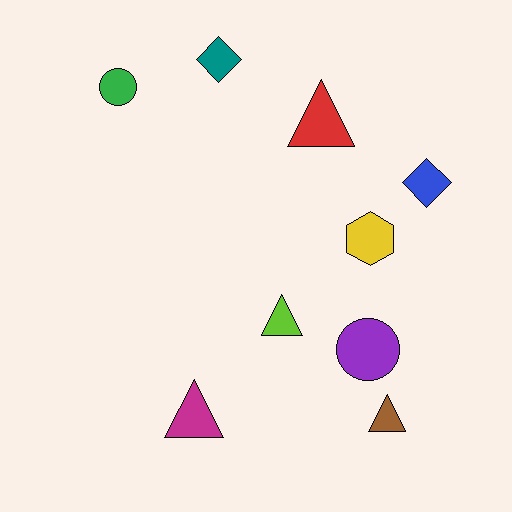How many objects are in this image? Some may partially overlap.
There are 9 objects.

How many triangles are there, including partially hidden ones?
There are 4 triangles.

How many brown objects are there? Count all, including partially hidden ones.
There is 1 brown object.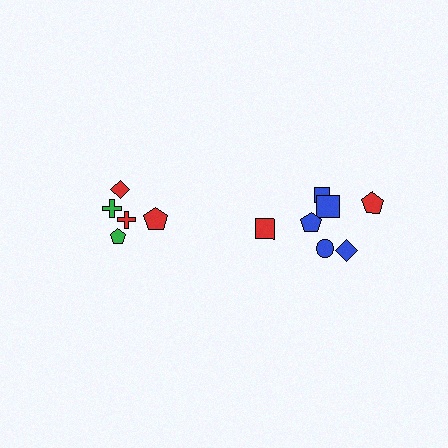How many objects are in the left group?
There are 5 objects.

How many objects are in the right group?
There are 7 objects.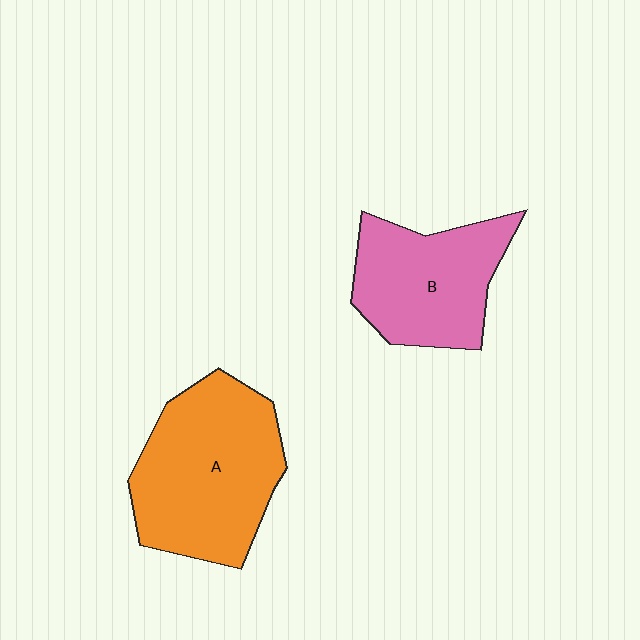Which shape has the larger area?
Shape A (orange).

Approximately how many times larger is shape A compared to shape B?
Approximately 1.3 times.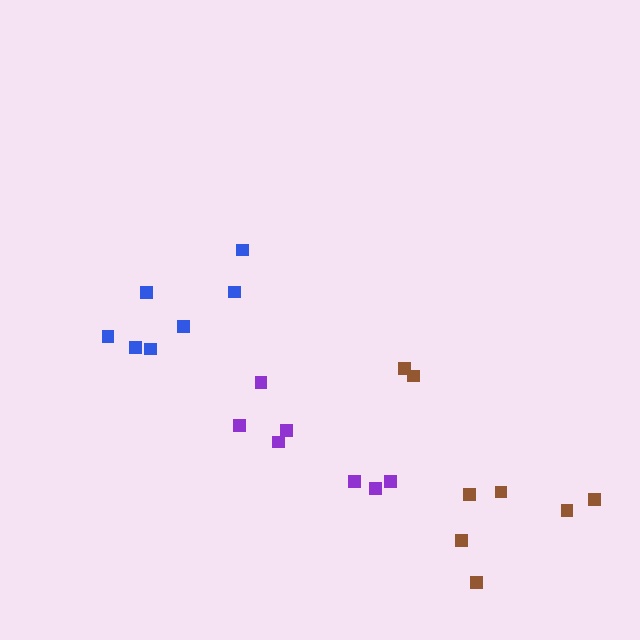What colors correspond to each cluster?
The clusters are colored: blue, brown, purple.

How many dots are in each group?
Group 1: 7 dots, Group 2: 8 dots, Group 3: 7 dots (22 total).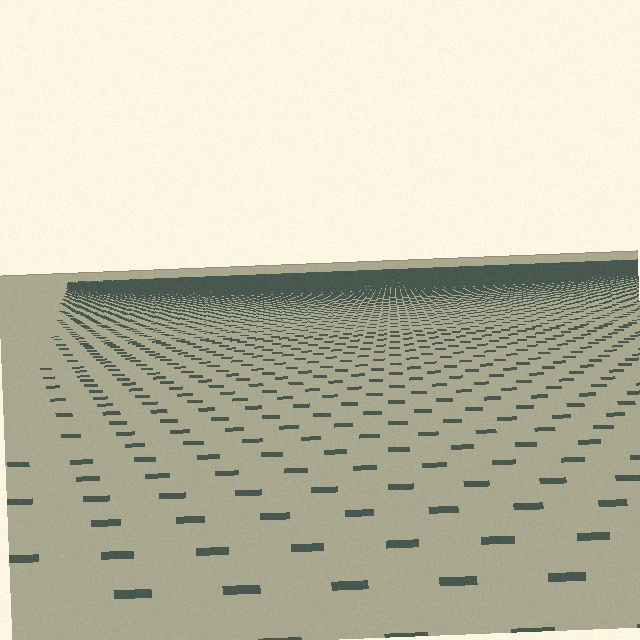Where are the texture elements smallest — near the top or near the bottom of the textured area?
Near the top.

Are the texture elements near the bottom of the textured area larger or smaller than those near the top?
Larger. Near the bottom, elements are closer to the viewer and appear at a bigger on-screen size.